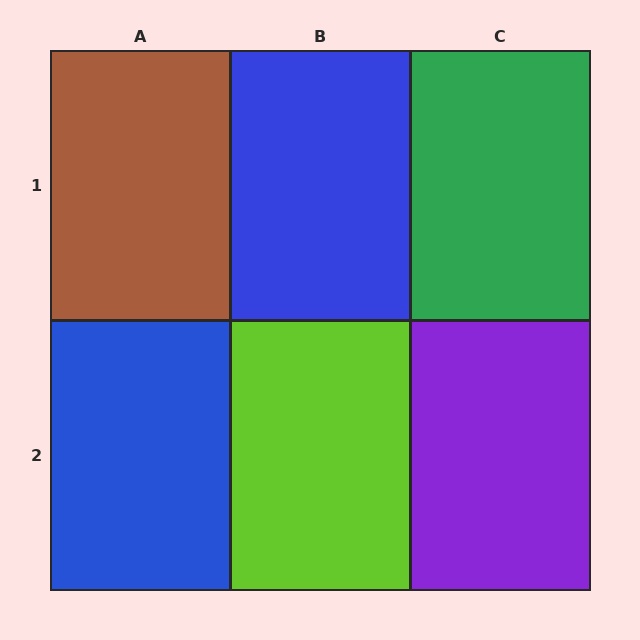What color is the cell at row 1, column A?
Brown.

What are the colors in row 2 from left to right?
Blue, lime, purple.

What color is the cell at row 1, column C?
Green.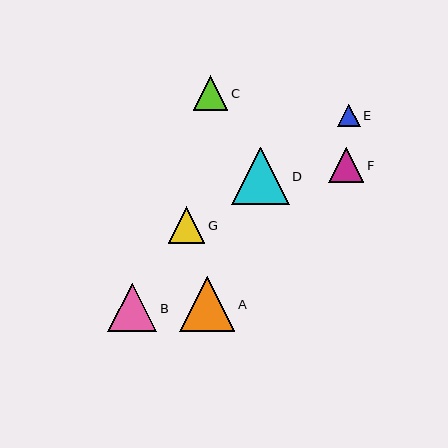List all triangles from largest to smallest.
From largest to smallest: D, A, B, G, F, C, E.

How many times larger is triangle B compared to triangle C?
Triangle B is approximately 1.4 times the size of triangle C.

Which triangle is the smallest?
Triangle E is the smallest with a size of approximately 22 pixels.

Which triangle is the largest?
Triangle D is the largest with a size of approximately 58 pixels.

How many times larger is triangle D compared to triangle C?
Triangle D is approximately 1.7 times the size of triangle C.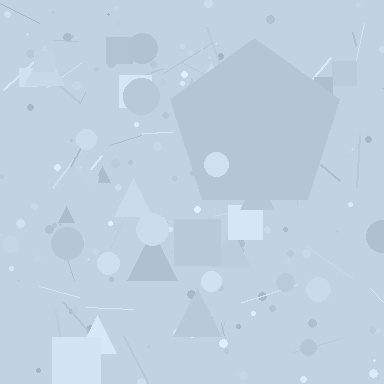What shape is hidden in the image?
A pentagon is hidden in the image.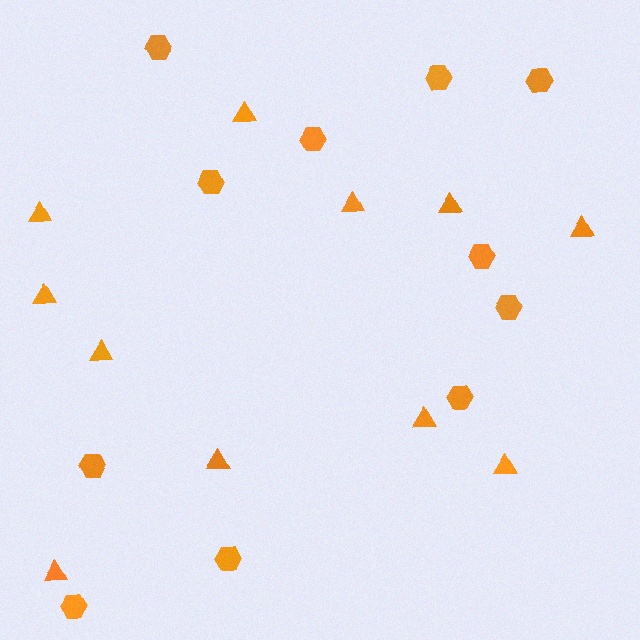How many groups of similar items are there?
There are 2 groups: one group of hexagons (11) and one group of triangles (11).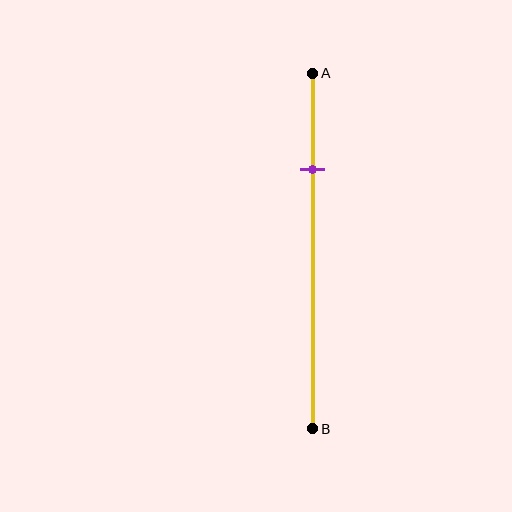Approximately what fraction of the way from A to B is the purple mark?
The purple mark is approximately 25% of the way from A to B.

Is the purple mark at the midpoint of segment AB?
No, the mark is at about 25% from A, not at the 50% midpoint.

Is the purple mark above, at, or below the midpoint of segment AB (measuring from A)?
The purple mark is above the midpoint of segment AB.